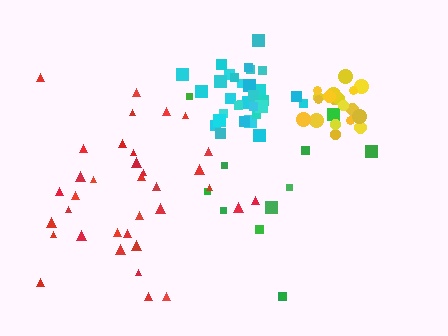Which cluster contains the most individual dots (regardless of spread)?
Red (35).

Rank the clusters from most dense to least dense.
cyan, yellow, red, green.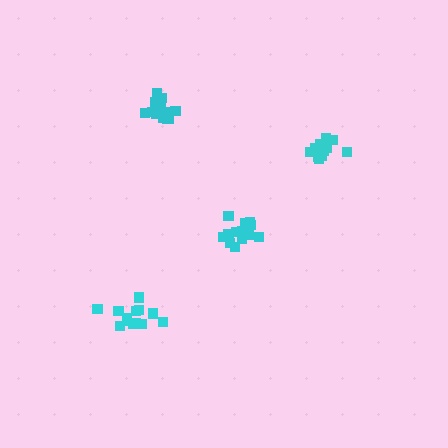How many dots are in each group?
Group 1: 13 dots, Group 2: 13 dots, Group 3: 13 dots, Group 4: 13 dots (52 total).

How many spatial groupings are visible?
There are 4 spatial groupings.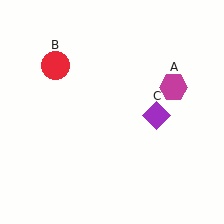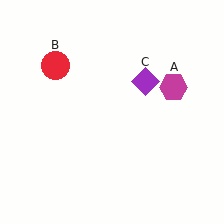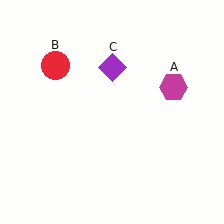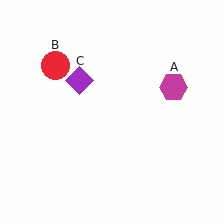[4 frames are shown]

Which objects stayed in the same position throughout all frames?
Magenta hexagon (object A) and red circle (object B) remained stationary.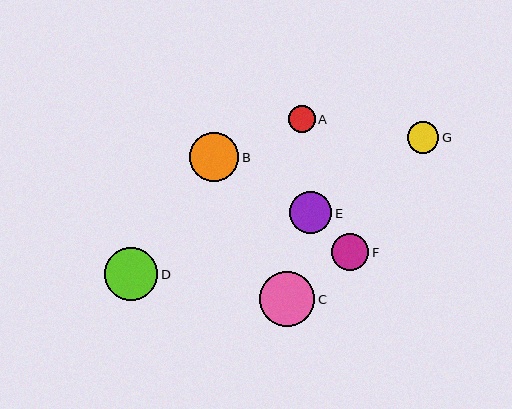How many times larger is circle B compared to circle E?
Circle B is approximately 1.2 times the size of circle E.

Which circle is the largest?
Circle C is the largest with a size of approximately 55 pixels.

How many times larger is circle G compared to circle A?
Circle G is approximately 1.2 times the size of circle A.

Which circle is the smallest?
Circle A is the smallest with a size of approximately 27 pixels.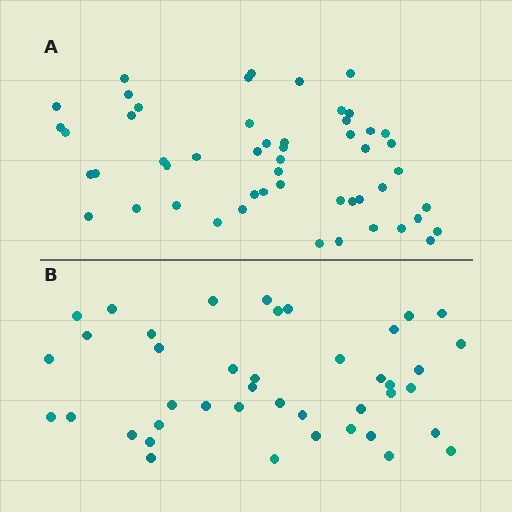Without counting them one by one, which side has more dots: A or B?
Region A (the top region) has more dots.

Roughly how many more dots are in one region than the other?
Region A has roughly 10 or so more dots than region B.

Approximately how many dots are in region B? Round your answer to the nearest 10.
About 40 dots. (The exact count is 42, which rounds to 40.)